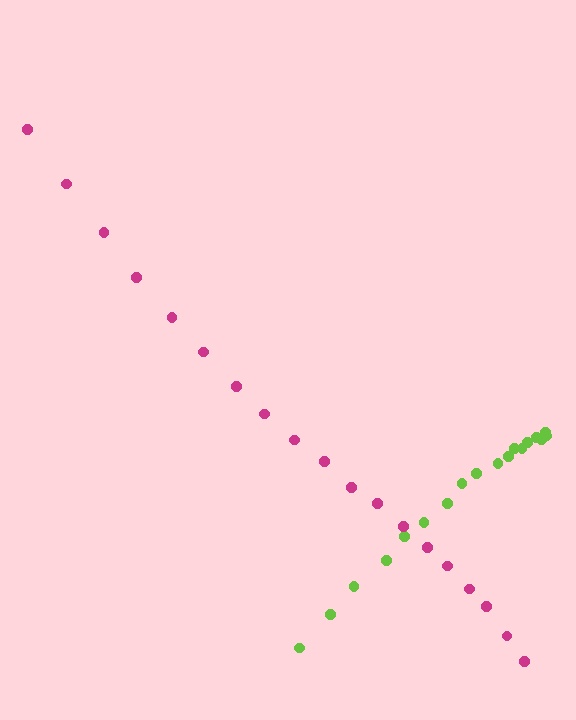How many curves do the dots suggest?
There are 2 distinct paths.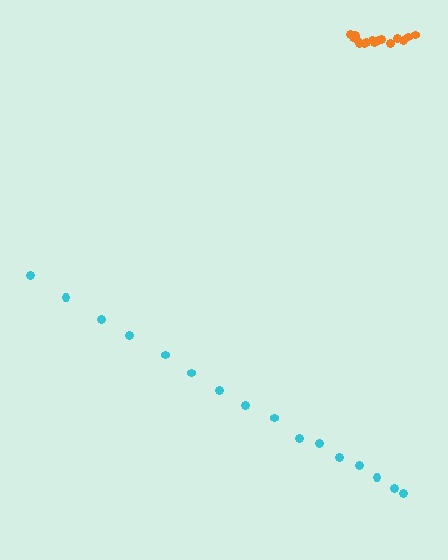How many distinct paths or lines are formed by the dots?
There are 2 distinct paths.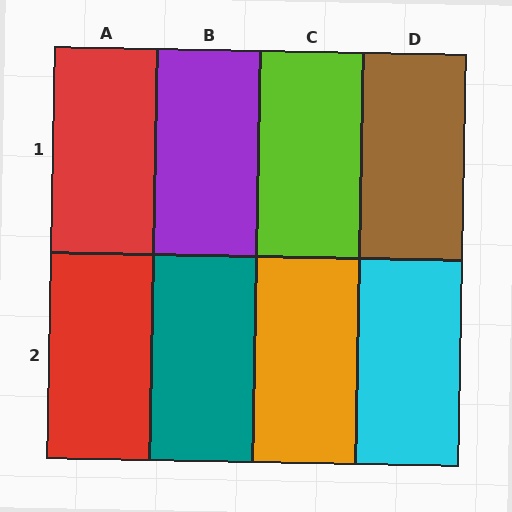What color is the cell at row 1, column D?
Brown.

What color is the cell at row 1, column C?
Lime.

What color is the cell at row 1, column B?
Purple.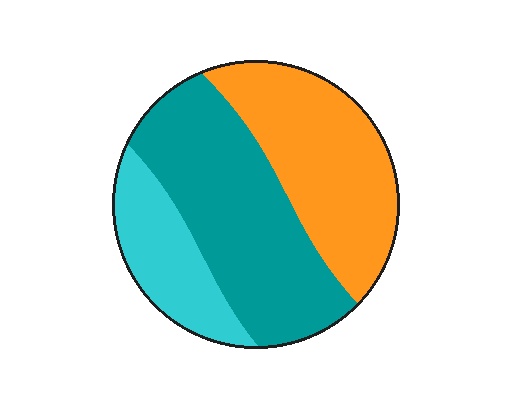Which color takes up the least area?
Cyan, at roughly 20%.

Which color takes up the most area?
Teal, at roughly 45%.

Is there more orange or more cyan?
Orange.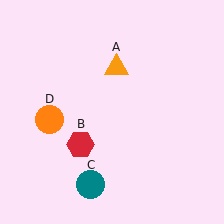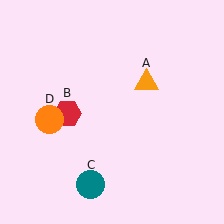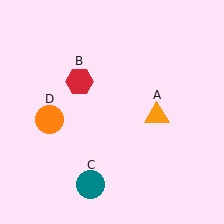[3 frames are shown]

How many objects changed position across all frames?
2 objects changed position: orange triangle (object A), red hexagon (object B).